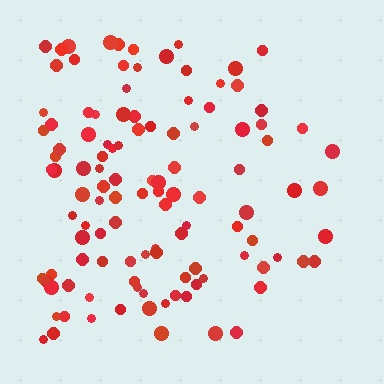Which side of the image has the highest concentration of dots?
The left.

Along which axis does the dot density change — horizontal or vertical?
Horizontal.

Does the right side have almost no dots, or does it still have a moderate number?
Still a moderate number, just noticeably fewer than the left.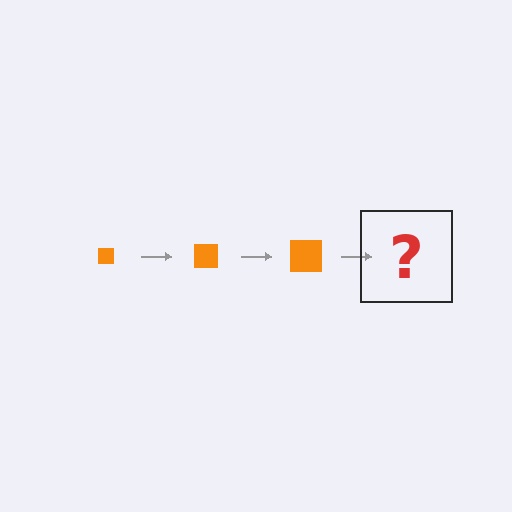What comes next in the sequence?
The next element should be an orange square, larger than the previous one.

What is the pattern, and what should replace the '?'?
The pattern is that the square gets progressively larger each step. The '?' should be an orange square, larger than the previous one.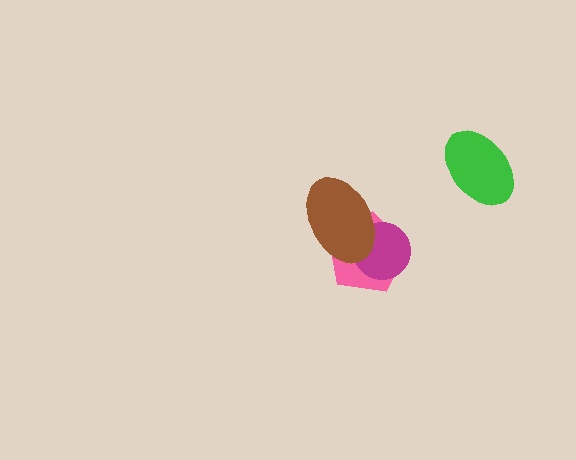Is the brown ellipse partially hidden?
No, no other shape covers it.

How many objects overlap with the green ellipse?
0 objects overlap with the green ellipse.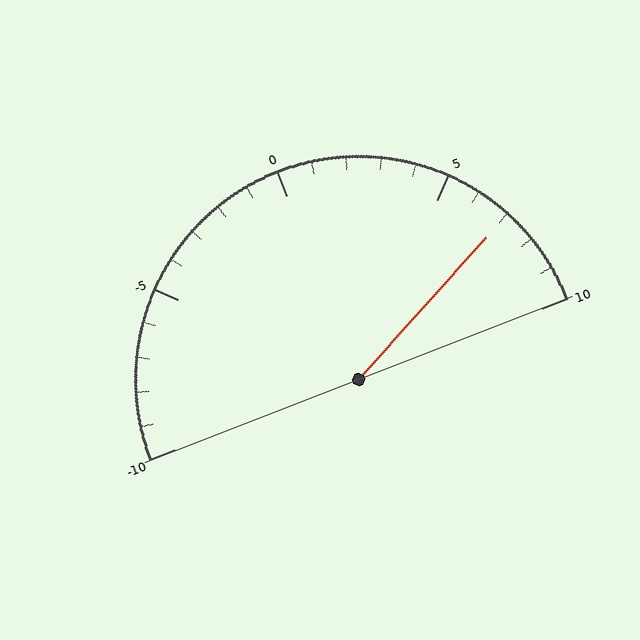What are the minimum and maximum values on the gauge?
The gauge ranges from -10 to 10.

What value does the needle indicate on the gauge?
The needle indicates approximately 7.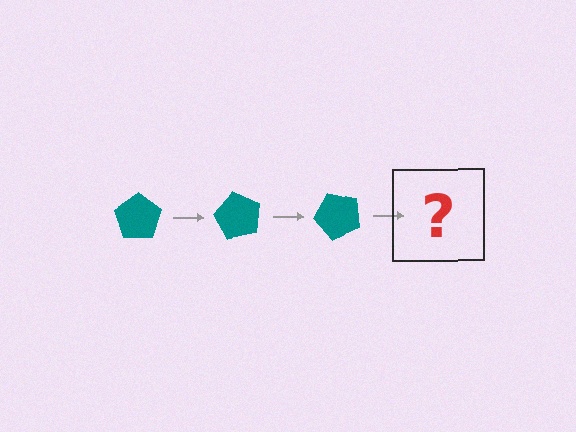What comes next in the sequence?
The next element should be a teal pentagon rotated 180 degrees.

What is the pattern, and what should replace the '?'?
The pattern is that the pentagon rotates 60 degrees each step. The '?' should be a teal pentagon rotated 180 degrees.